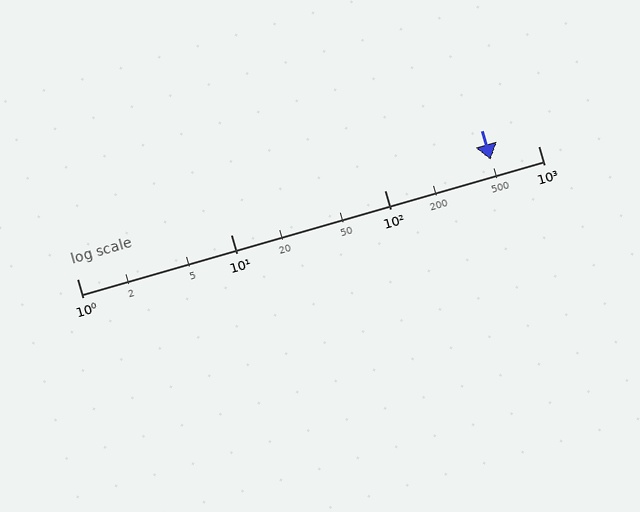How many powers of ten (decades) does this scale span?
The scale spans 3 decades, from 1 to 1000.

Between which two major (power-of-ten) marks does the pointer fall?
The pointer is between 100 and 1000.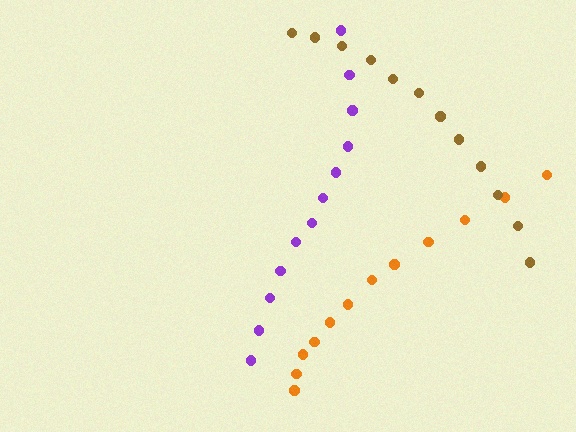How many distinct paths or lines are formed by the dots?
There are 3 distinct paths.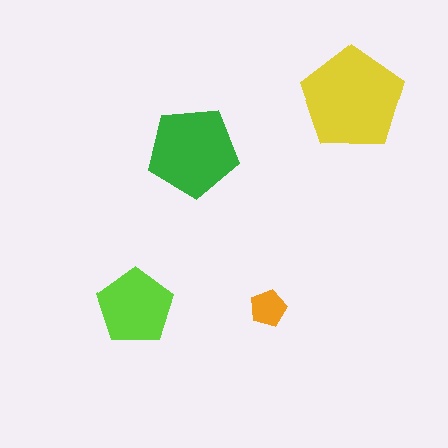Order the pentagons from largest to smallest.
the yellow one, the green one, the lime one, the orange one.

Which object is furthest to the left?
The lime pentagon is leftmost.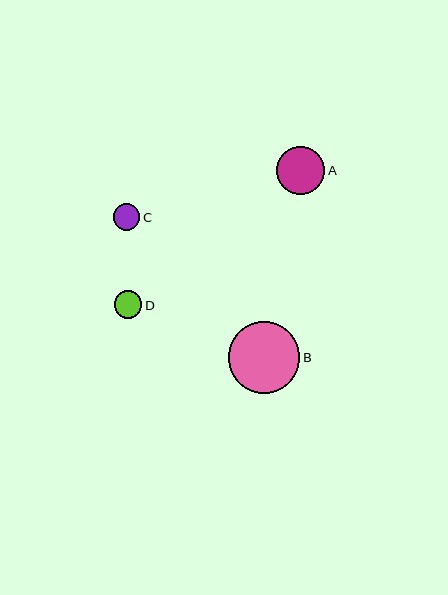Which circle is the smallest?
Circle C is the smallest with a size of approximately 26 pixels.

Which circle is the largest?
Circle B is the largest with a size of approximately 72 pixels.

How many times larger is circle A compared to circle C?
Circle A is approximately 1.8 times the size of circle C.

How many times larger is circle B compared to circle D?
Circle B is approximately 2.6 times the size of circle D.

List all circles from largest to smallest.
From largest to smallest: B, A, D, C.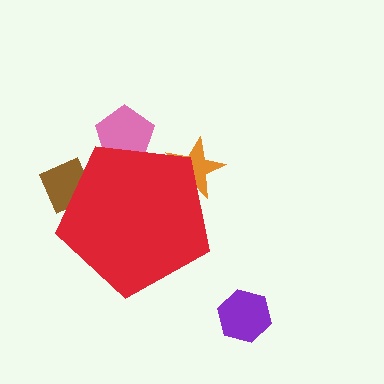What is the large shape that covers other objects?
A red pentagon.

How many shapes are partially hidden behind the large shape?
3 shapes are partially hidden.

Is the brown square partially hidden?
Yes, the brown square is partially hidden behind the red pentagon.